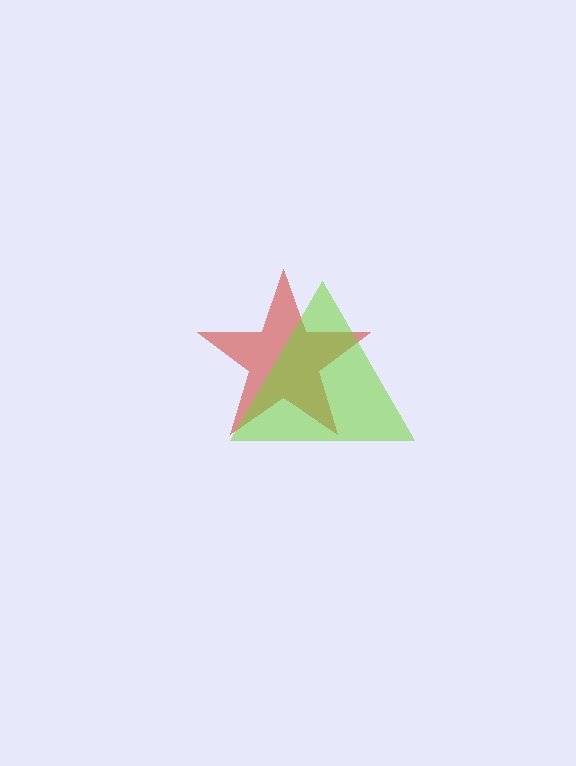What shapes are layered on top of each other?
The layered shapes are: a red star, a lime triangle.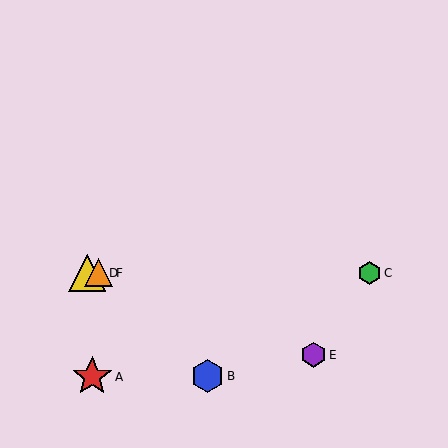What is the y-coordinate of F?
Object F is at y≈273.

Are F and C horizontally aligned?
Yes, both are at y≈273.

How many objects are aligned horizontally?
3 objects (C, D, F) are aligned horizontally.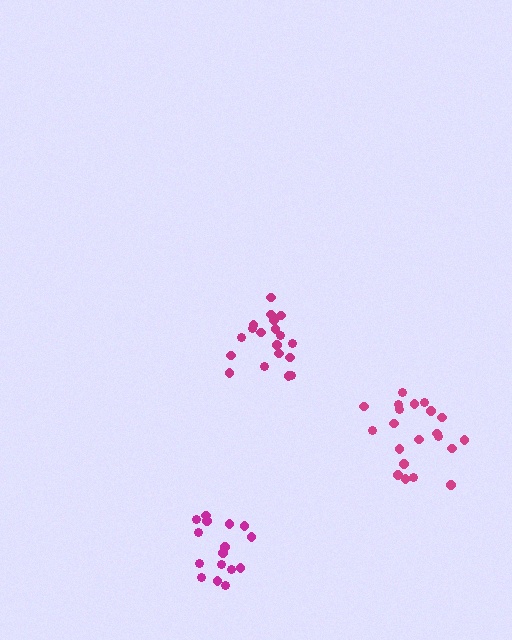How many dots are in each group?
Group 1: 19 dots, Group 2: 21 dots, Group 3: 16 dots (56 total).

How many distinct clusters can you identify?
There are 3 distinct clusters.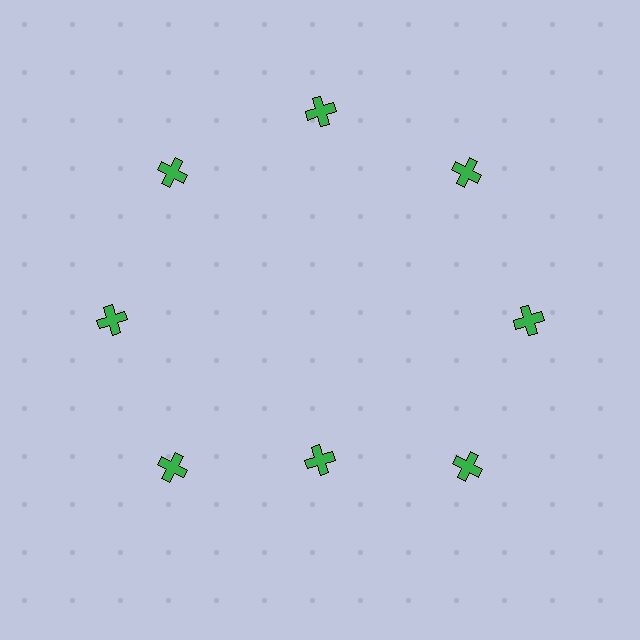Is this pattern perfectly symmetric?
No. The 8 green crosses are arranged in a ring, but one element near the 6 o'clock position is pulled inward toward the center, breaking the 8-fold rotational symmetry.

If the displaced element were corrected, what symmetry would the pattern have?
It would have 8-fold rotational symmetry — the pattern would map onto itself every 45 degrees.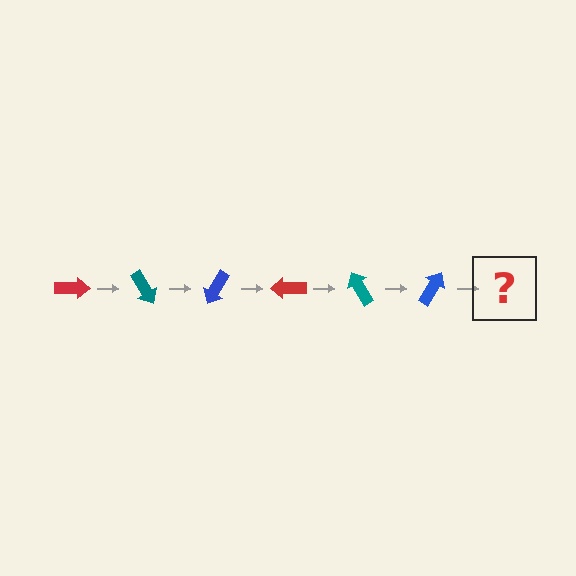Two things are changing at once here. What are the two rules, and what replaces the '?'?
The two rules are that it rotates 60 degrees each step and the color cycles through red, teal, and blue. The '?' should be a red arrow, rotated 360 degrees from the start.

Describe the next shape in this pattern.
It should be a red arrow, rotated 360 degrees from the start.